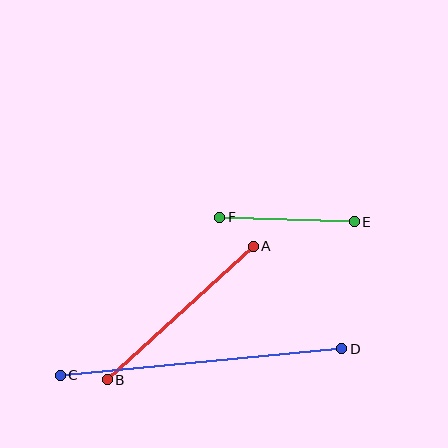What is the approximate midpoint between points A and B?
The midpoint is at approximately (180, 313) pixels.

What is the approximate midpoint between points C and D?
The midpoint is at approximately (201, 362) pixels.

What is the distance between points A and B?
The distance is approximately 198 pixels.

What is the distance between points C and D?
The distance is approximately 283 pixels.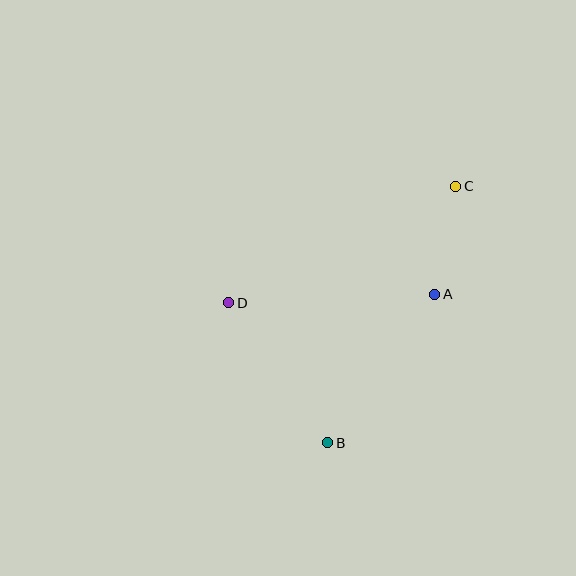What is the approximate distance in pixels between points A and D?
The distance between A and D is approximately 207 pixels.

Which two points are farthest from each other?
Points B and C are farthest from each other.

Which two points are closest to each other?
Points A and C are closest to each other.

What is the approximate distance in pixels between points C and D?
The distance between C and D is approximately 255 pixels.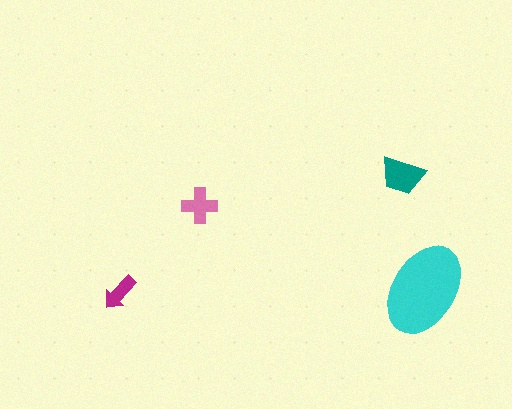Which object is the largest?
The cyan ellipse.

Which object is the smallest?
The magenta arrow.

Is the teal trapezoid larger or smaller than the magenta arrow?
Larger.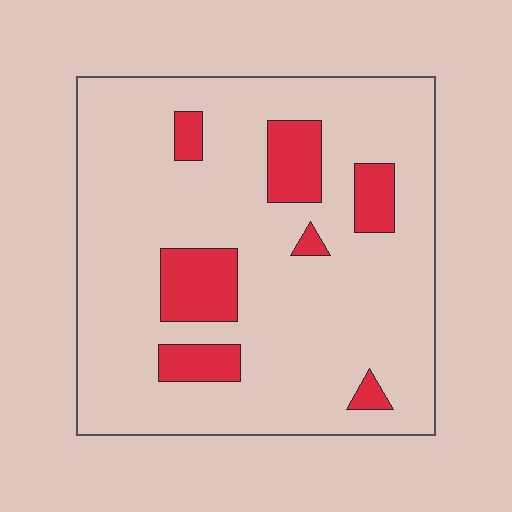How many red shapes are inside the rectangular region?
7.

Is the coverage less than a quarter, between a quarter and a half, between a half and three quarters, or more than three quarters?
Less than a quarter.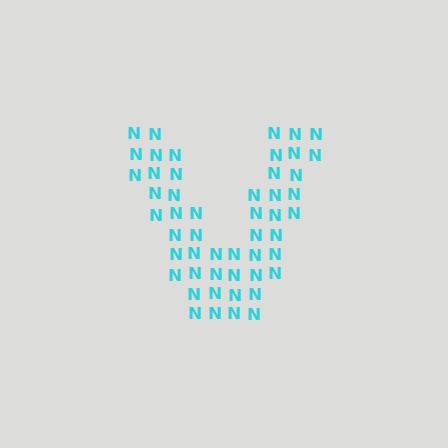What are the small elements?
The small elements are letter N's.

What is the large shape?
The large shape is the letter V.